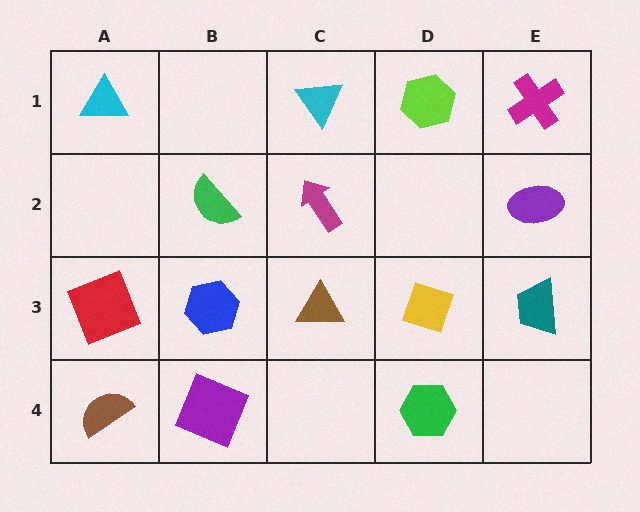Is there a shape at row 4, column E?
No, that cell is empty.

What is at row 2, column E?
A purple ellipse.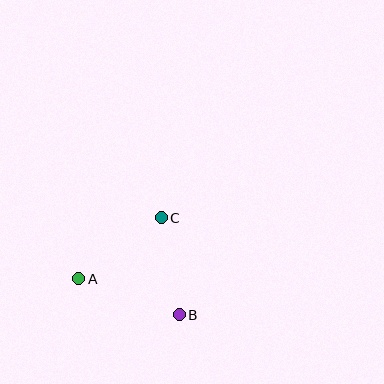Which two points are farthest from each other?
Points A and B are farthest from each other.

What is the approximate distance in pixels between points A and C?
The distance between A and C is approximately 103 pixels.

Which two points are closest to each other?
Points B and C are closest to each other.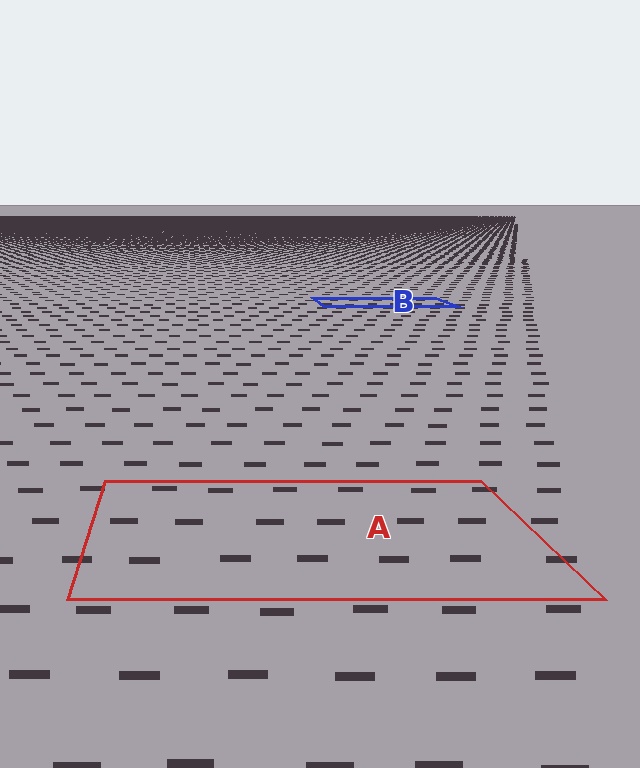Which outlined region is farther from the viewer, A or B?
Region B is farther from the viewer — the texture elements inside it appear smaller and more densely packed.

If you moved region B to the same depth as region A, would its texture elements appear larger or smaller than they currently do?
They would appear larger. At a closer depth, the same texture elements are projected at a bigger on-screen size.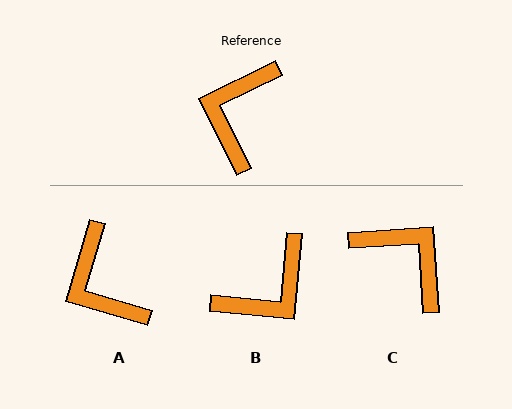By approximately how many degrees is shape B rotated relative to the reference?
Approximately 148 degrees counter-clockwise.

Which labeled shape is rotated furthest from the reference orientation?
B, about 148 degrees away.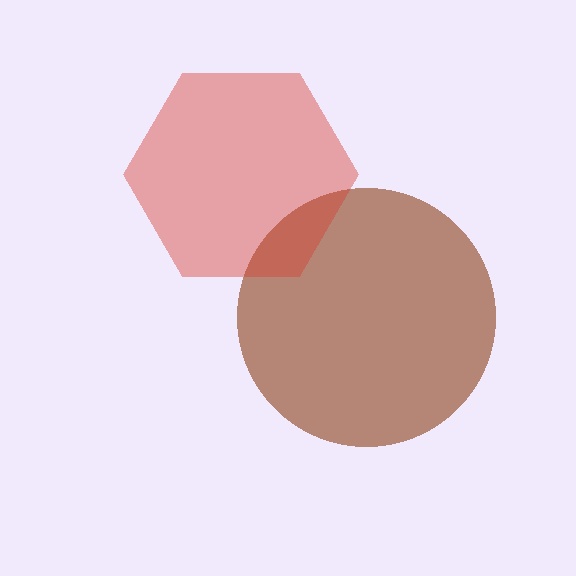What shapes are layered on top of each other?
The layered shapes are: a brown circle, a red hexagon.